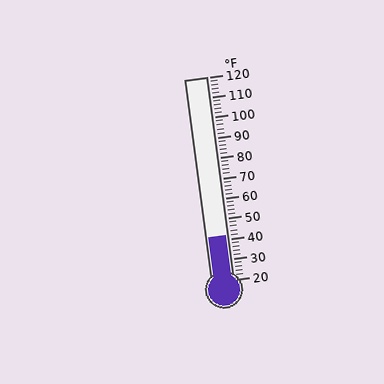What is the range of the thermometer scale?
The thermometer scale ranges from 20°F to 120°F.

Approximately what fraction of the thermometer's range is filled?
The thermometer is filled to approximately 20% of its range.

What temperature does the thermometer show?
The thermometer shows approximately 42°F.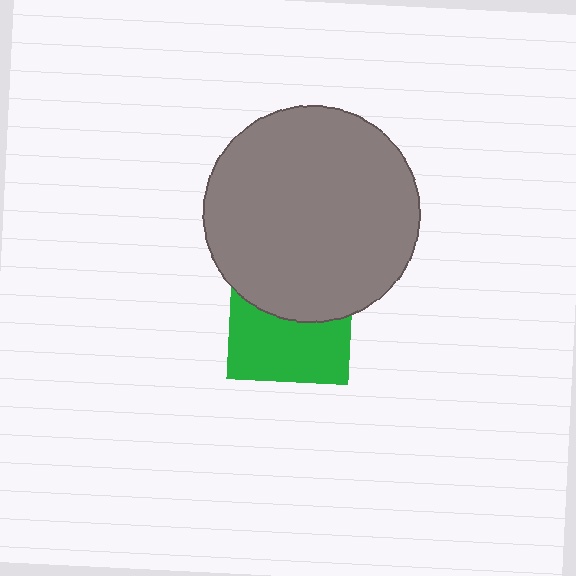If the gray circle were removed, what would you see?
You would see the complete green square.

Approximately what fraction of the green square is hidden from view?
Roughly 45% of the green square is hidden behind the gray circle.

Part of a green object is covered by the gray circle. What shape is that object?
It is a square.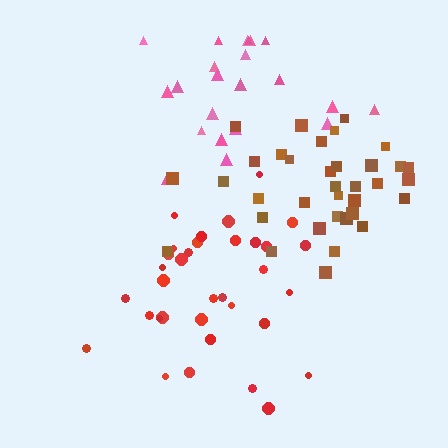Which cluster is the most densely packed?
Red.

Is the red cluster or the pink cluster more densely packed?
Red.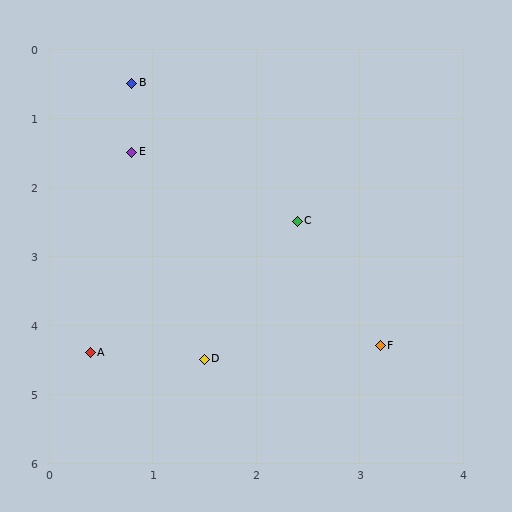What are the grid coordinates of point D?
Point D is at approximately (1.5, 4.5).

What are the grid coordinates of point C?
Point C is at approximately (2.4, 2.5).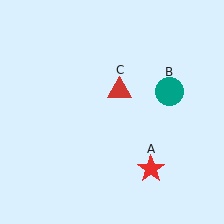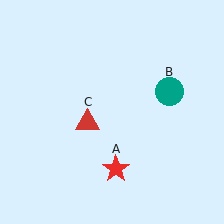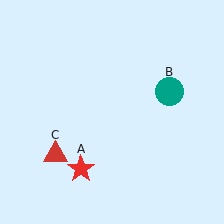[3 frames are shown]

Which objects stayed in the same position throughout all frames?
Teal circle (object B) remained stationary.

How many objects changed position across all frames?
2 objects changed position: red star (object A), red triangle (object C).